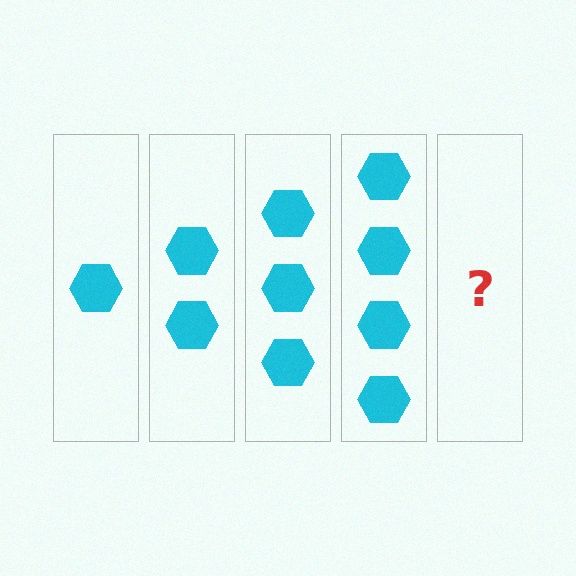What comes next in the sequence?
The next element should be 5 hexagons.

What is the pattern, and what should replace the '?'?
The pattern is that each step adds one more hexagon. The '?' should be 5 hexagons.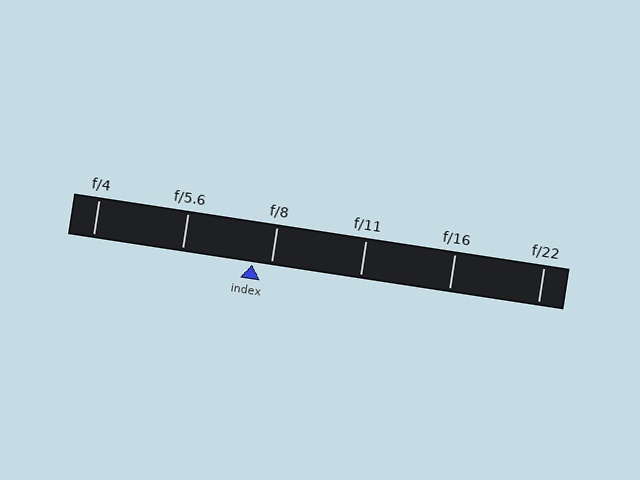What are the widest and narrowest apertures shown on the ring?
The widest aperture shown is f/4 and the narrowest is f/22.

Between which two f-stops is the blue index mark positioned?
The index mark is between f/5.6 and f/8.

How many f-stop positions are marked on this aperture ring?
There are 6 f-stop positions marked.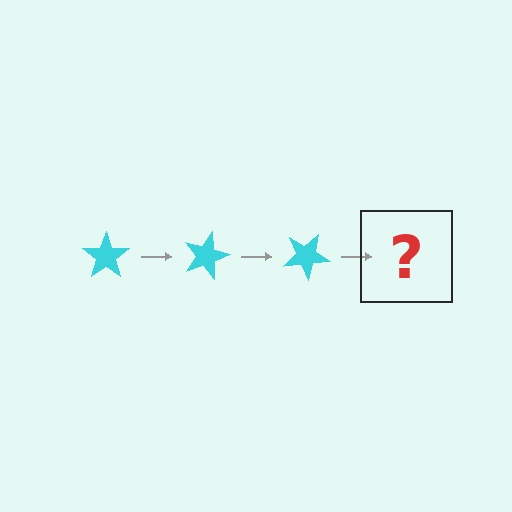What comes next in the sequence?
The next element should be a cyan star rotated 45 degrees.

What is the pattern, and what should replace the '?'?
The pattern is that the star rotates 15 degrees each step. The '?' should be a cyan star rotated 45 degrees.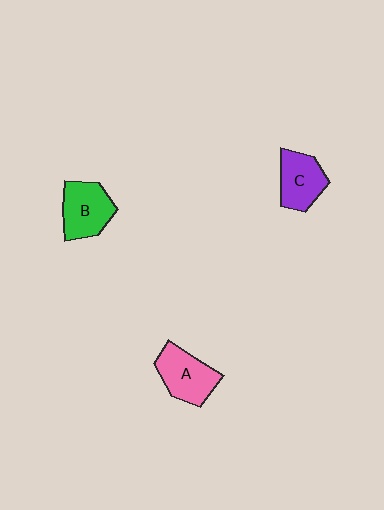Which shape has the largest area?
Shape A (pink).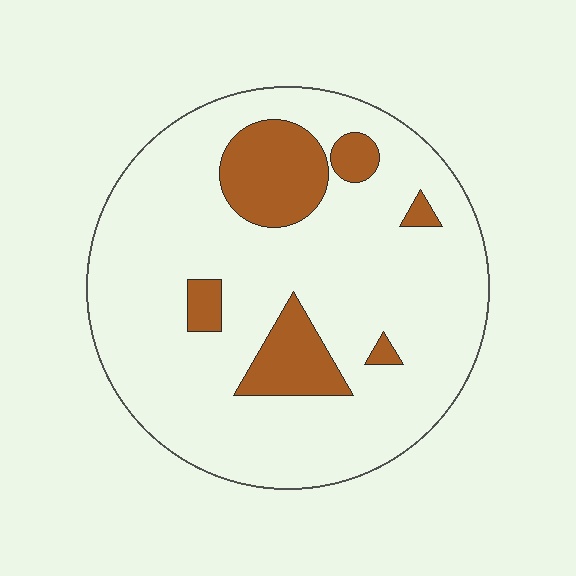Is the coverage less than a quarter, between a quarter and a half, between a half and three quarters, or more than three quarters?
Less than a quarter.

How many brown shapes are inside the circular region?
6.